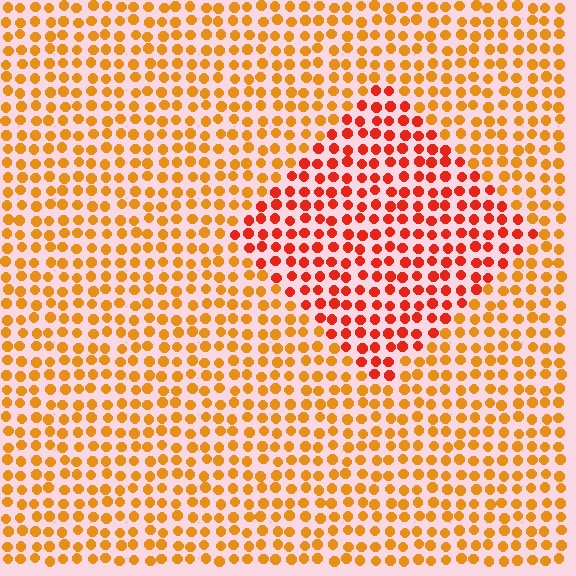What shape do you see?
I see a diamond.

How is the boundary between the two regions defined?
The boundary is defined purely by a slight shift in hue (about 31 degrees). Spacing, size, and orientation are identical on both sides.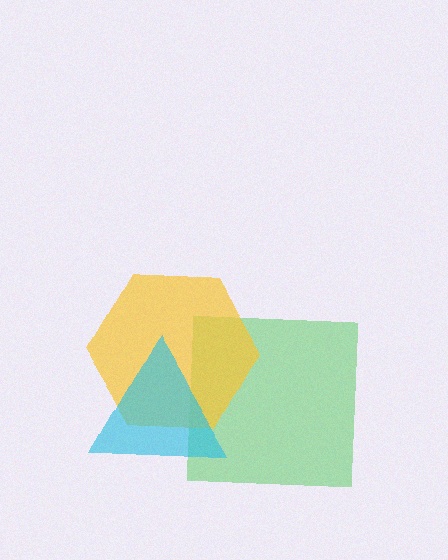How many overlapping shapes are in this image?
There are 3 overlapping shapes in the image.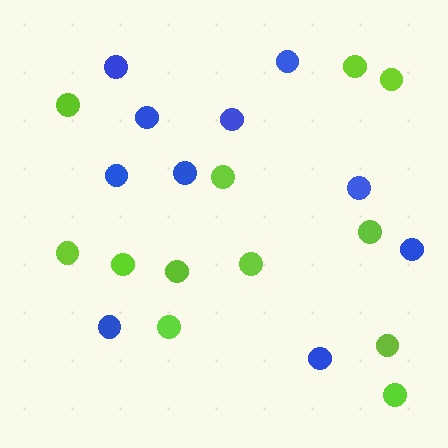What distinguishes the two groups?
There are 2 groups: one group of lime circles (12) and one group of blue circles (10).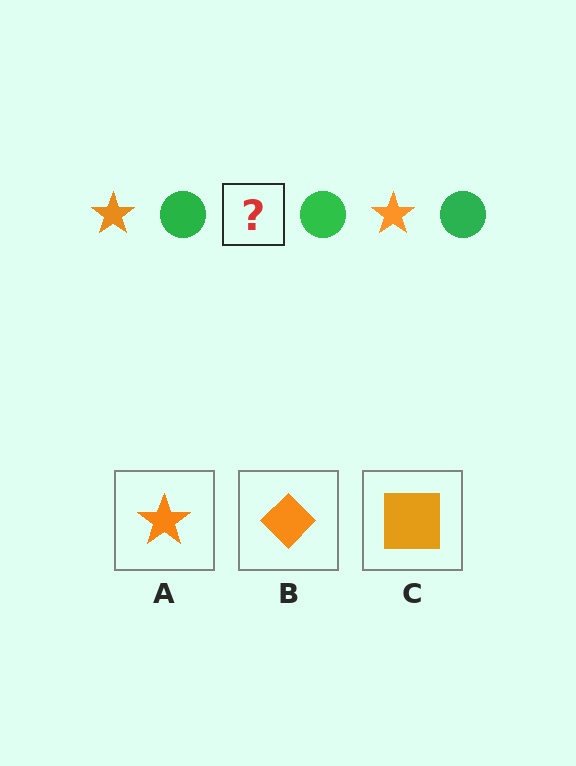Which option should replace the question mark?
Option A.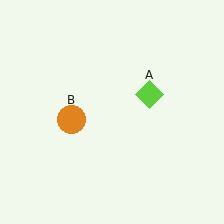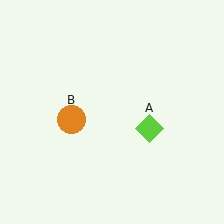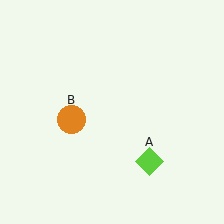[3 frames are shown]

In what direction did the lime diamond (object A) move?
The lime diamond (object A) moved down.